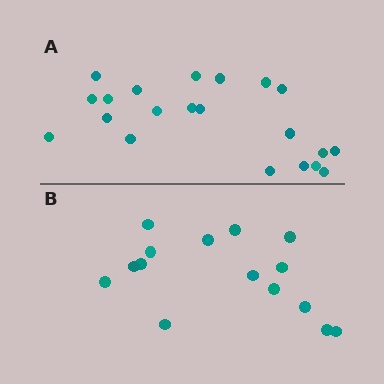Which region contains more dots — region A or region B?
Region A (the top region) has more dots.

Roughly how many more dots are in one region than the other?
Region A has about 6 more dots than region B.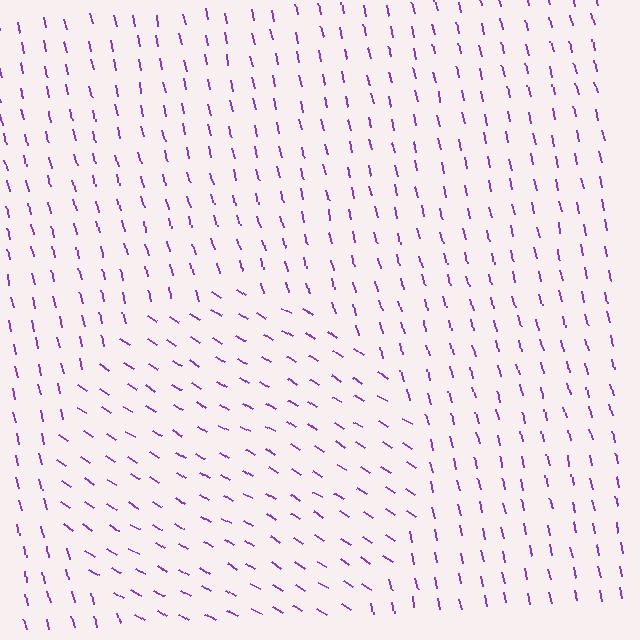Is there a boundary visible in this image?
Yes, there is a texture boundary formed by a change in line orientation.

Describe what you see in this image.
The image is filled with small purple line segments. A circle region in the image has lines oriented differently from the surrounding lines, creating a visible texture boundary.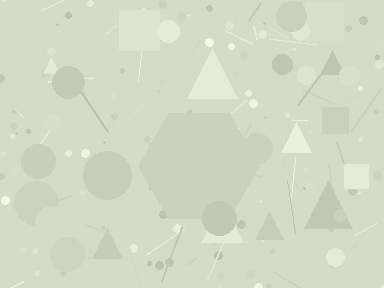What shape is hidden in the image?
A hexagon is hidden in the image.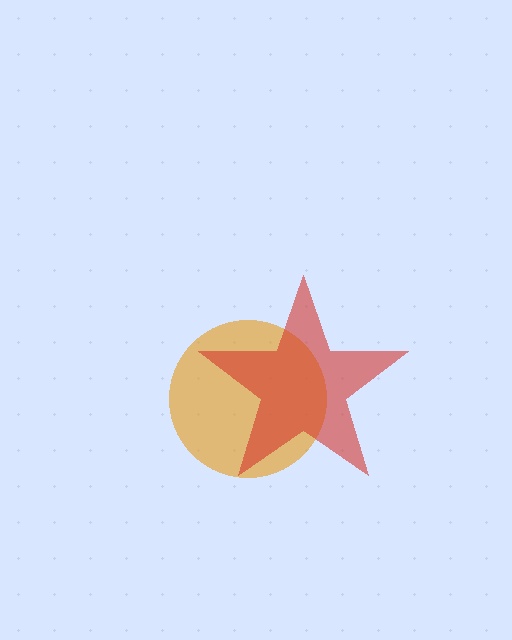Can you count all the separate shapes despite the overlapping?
Yes, there are 2 separate shapes.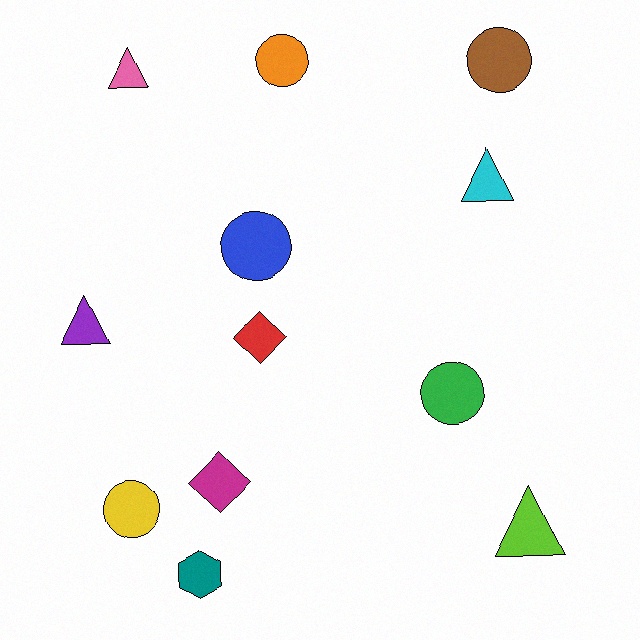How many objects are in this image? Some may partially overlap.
There are 12 objects.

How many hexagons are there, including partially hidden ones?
There is 1 hexagon.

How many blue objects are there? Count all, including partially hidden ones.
There is 1 blue object.